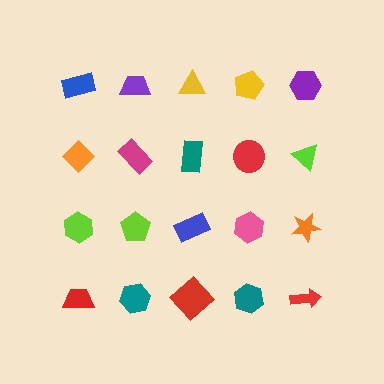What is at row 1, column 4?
A yellow pentagon.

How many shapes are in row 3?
5 shapes.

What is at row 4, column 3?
A red diamond.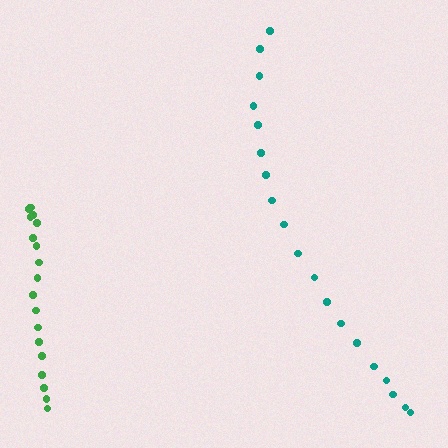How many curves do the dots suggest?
There are 2 distinct paths.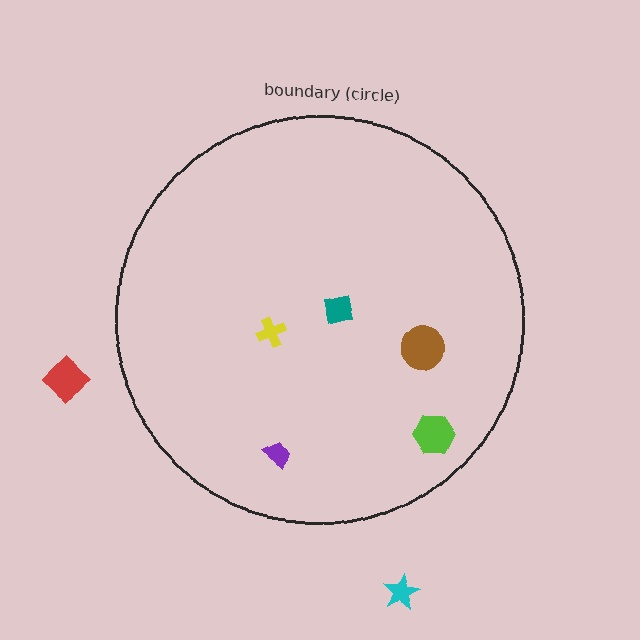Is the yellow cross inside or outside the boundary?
Inside.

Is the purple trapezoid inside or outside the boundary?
Inside.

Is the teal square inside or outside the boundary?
Inside.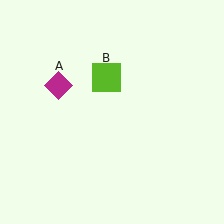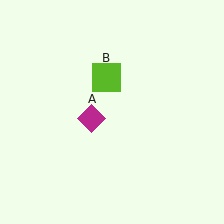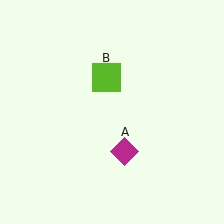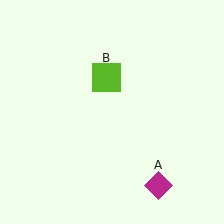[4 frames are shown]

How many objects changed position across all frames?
1 object changed position: magenta diamond (object A).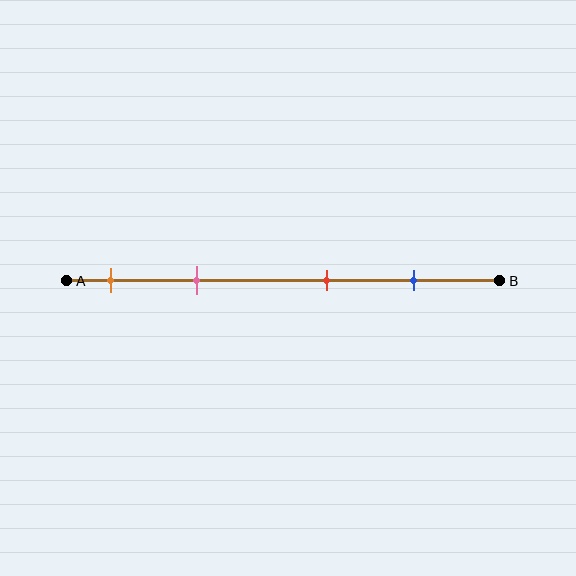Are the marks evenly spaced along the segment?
No, the marks are not evenly spaced.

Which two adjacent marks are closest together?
The orange and pink marks are the closest adjacent pair.